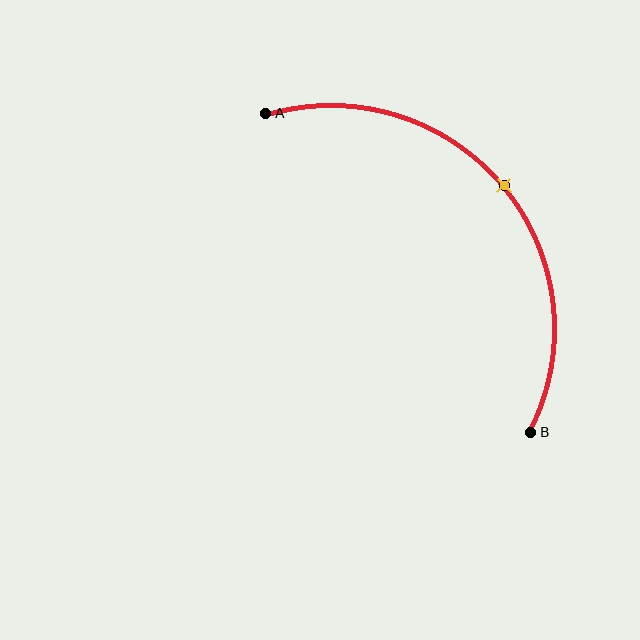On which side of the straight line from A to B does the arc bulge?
The arc bulges above and to the right of the straight line connecting A and B.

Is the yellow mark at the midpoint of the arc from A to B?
Yes. The yellow mark lies on the arc at equal arc-length from both A and B — it is the arc midpoint.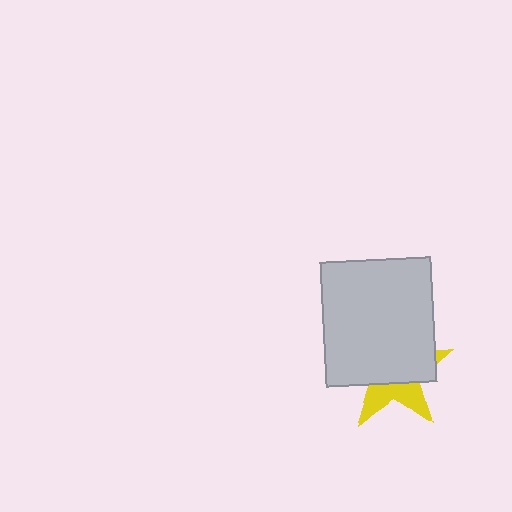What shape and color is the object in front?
The object in front is a light gray rectangle.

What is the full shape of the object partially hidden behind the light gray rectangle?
The partially hidden object is a yellow star.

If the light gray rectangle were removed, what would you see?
You would see the complete yellow star.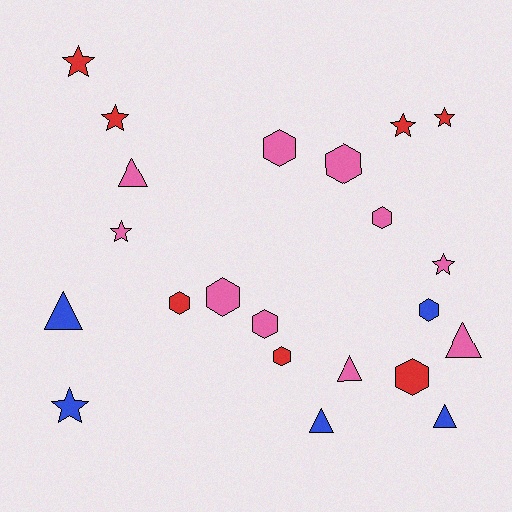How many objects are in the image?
There are 22 objects.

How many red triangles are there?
There are no red triangles.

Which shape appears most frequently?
Hexagon, with 9 objects.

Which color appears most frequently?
Pink, with 10 objects.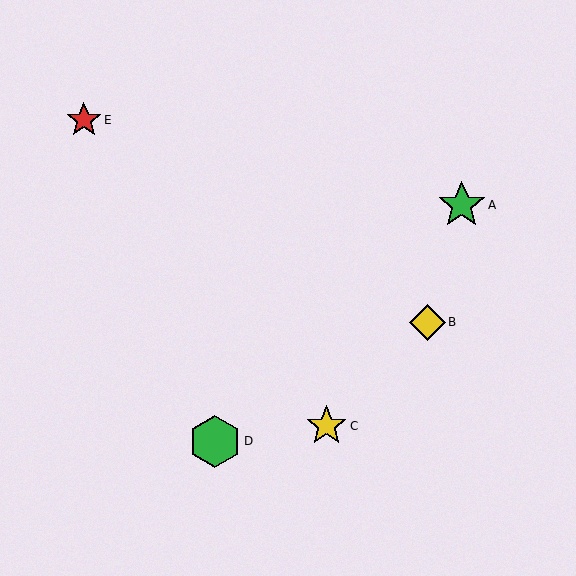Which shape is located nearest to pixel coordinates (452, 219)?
The green star (labeled A) at (462, 205) is nearest to that location.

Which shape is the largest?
The green hexagon (labeled D) is the largest.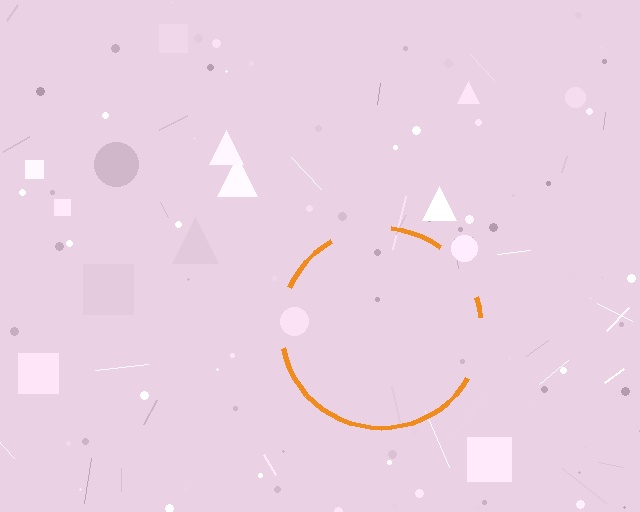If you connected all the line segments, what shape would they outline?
They would outline a circle.